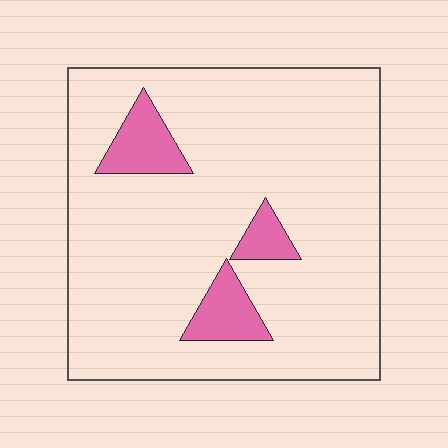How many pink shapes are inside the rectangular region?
3.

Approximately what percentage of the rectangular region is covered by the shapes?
Approximately 10%.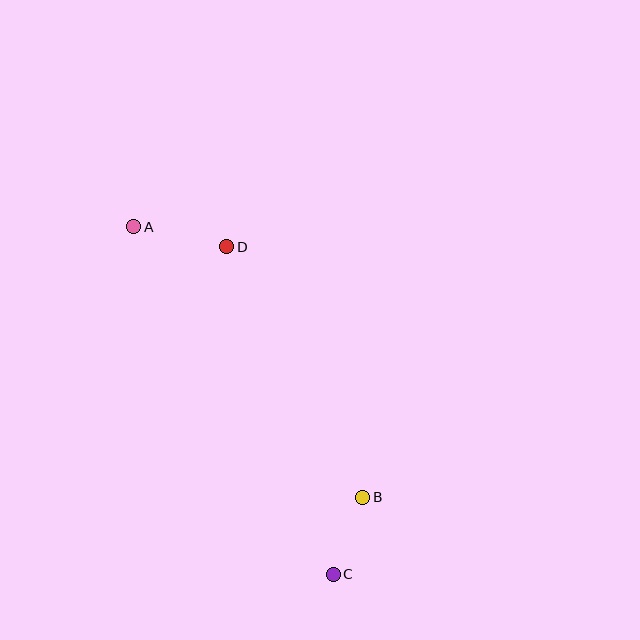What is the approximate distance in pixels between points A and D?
The distance between A and D is approximately 95 pixels.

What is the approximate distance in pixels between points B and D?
The distance between B and D is approximately 285 pixels.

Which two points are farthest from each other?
Points A and C are farthest from each other.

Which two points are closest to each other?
Points B and C are closest to each other.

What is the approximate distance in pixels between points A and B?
The distance between A and B is approximately 355 pixels.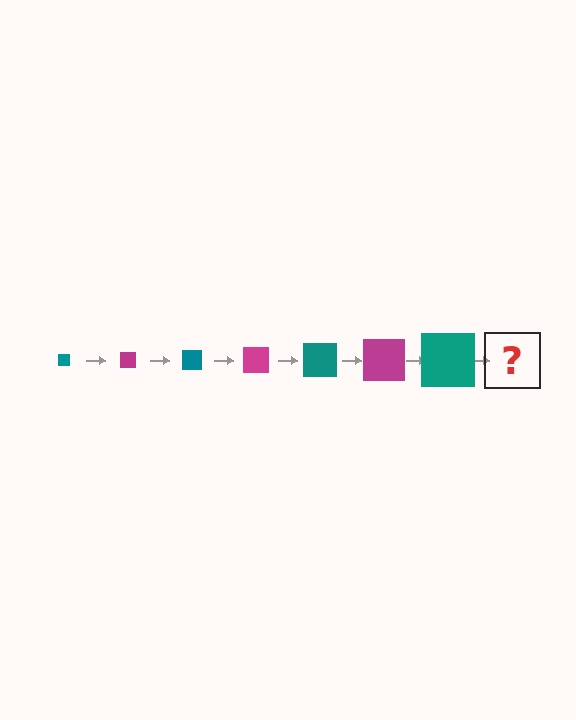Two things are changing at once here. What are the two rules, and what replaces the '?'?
The two rules are that the square grows larger each step and the color cycles through teal and magenta. The '?' should be a magenta square, larger than the previous one.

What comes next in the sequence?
The next element should be a magenta square, larger than the previous one.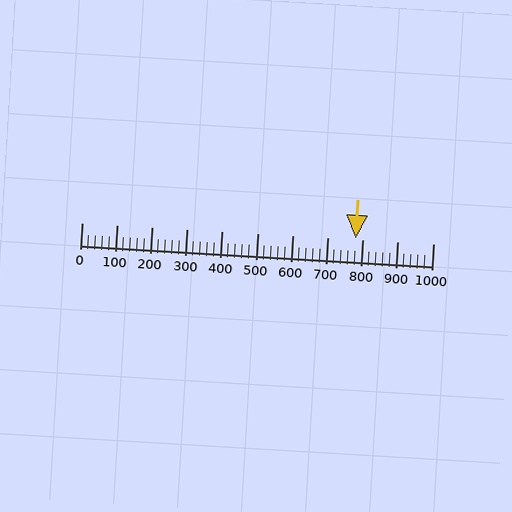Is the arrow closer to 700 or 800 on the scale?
The arrow is closer to 800.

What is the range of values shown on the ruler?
The ruler shows values from 0 to 1000.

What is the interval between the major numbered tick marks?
The major tick marks are spaced 100 units apart.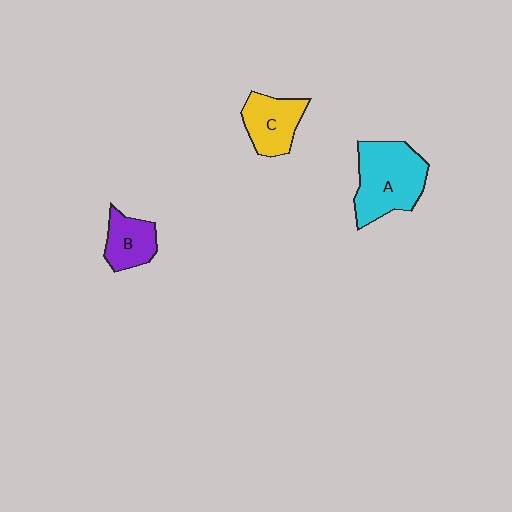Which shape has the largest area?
Shape A (cyan).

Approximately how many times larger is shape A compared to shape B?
Approximately 1.9 times.